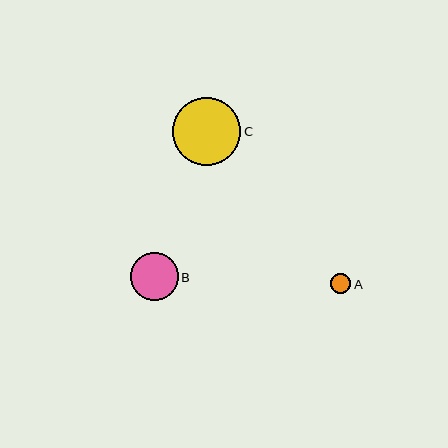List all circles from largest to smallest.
From largest to smallest: C, B, A.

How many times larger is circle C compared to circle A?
Circle C is approximately 3.3 times the size of circle A.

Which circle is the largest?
Circle C is the largest with a size of approximately 68 pixels.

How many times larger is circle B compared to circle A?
Circle B is approximately 2.4 times the size of circle A.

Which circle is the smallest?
Circle A is the smallest with a size of approximately 20 pixels.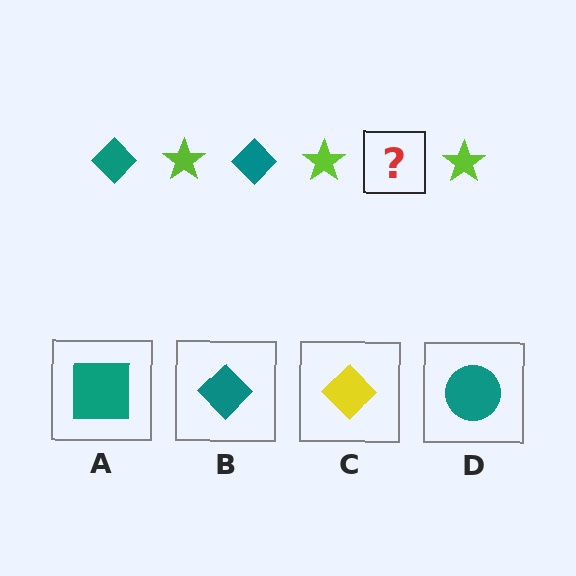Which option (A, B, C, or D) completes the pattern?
B.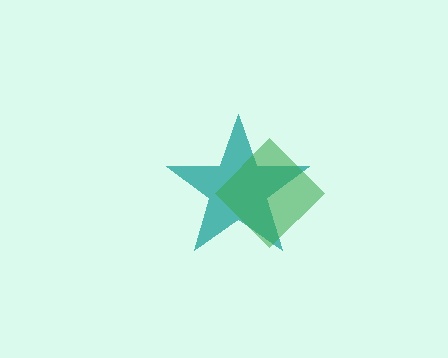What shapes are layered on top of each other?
The layered shapes are: a teal star, a green diamond.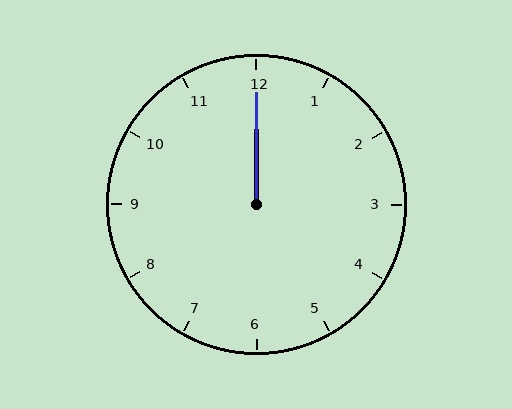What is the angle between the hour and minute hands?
Approximately 0 degrees.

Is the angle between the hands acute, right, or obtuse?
It is acute.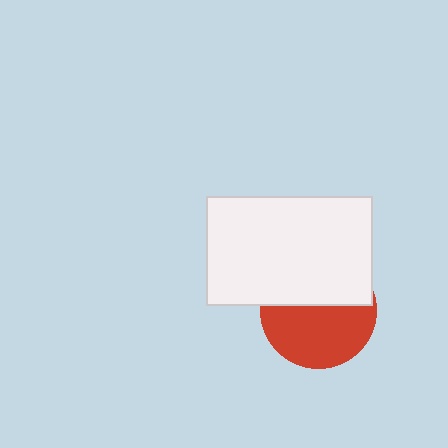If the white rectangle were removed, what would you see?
You would see the complete red circle.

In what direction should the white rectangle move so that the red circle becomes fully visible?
The white rectangle should move up. That is the shortest direction to clear the overlap and leave the red circle fully visible.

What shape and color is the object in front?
The object in front is a white rectangle.